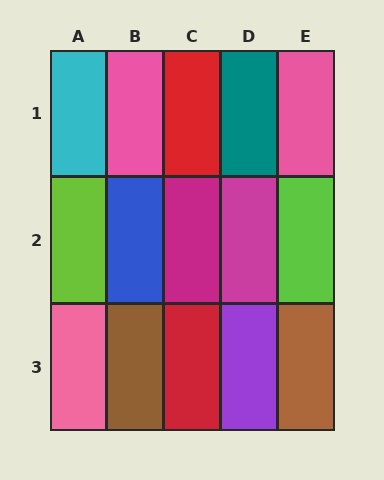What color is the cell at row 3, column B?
Brown.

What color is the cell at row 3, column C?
Red.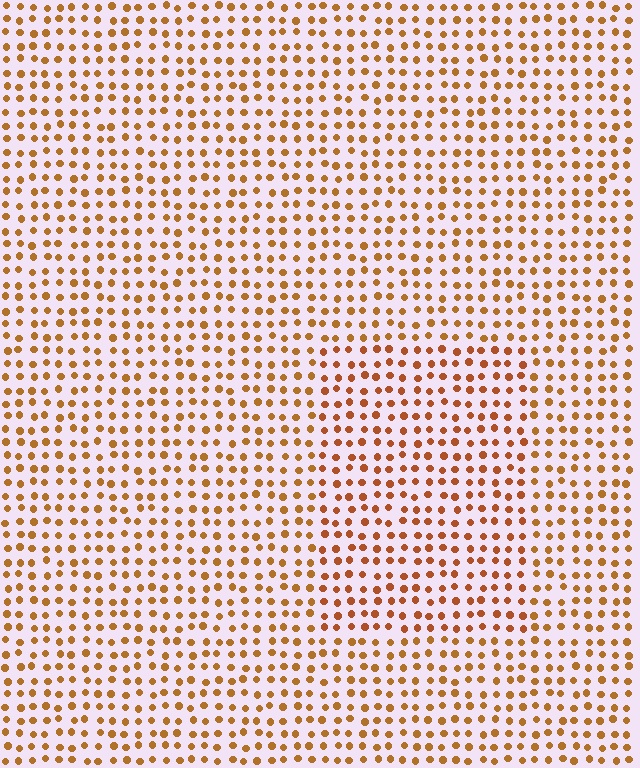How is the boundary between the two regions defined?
The boundary is defined purely by a slight shift in hue (about 14 degrees). Spacing, size, and orientation are identical on both sides.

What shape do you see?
I see a rectangle.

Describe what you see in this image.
The image is filled with small brown elements in a uniform arrangement. A rectangle-shaped region is visible where the elements are tinted to a slightly different hue, forming a subtle color boundary.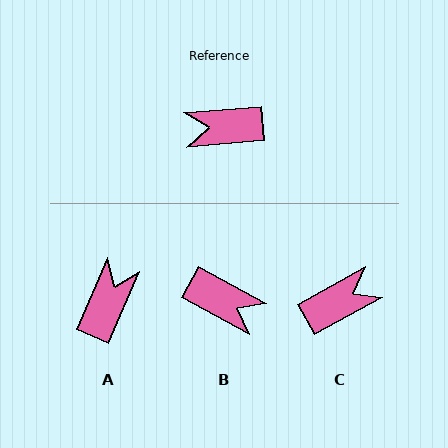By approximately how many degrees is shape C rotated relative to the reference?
Approximately 156 degrees clockwise.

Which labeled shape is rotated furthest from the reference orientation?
C, about 156 degrees away.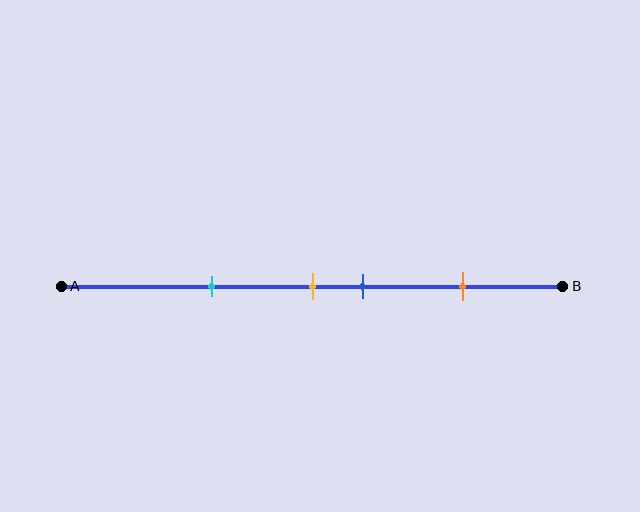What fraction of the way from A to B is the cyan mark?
The cyan mark is approximately 30% (0.3) of the way from A to B.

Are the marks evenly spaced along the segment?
No, the marks are not evenly spaced.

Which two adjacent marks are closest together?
The yellow and blue marks are the closest adjacent pair.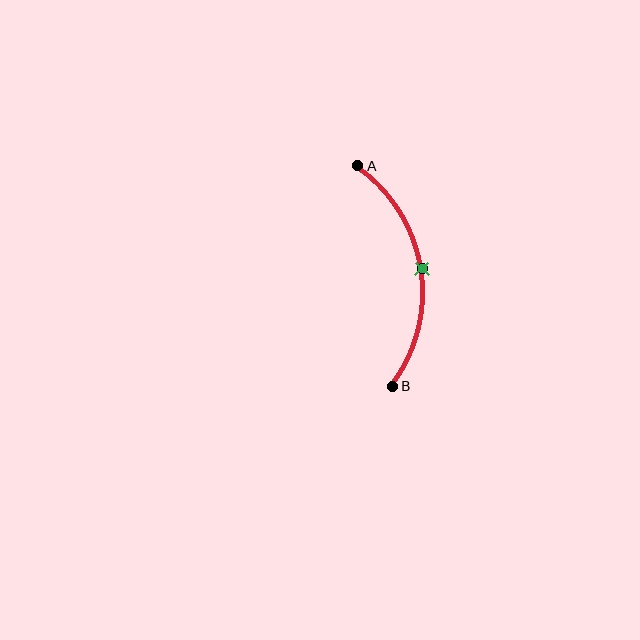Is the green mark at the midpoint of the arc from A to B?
Yes. The green mark lies on the arc at equal arc-length from both A and B — it is the arc midpoint.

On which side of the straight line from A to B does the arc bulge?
The arc bulges to the right of the straight line connecting A and B.